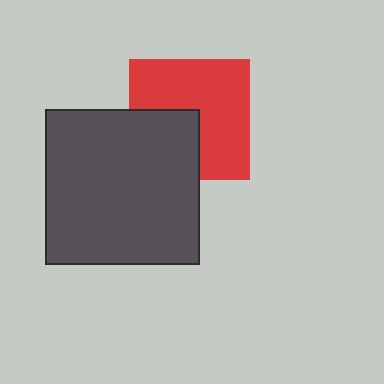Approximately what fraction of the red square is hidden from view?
Roughly 34% of the red square is hidden behind the dark gray square.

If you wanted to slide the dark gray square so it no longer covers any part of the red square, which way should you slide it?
Slide it toward the lower-left — that is the most direct way to separate the two shapes.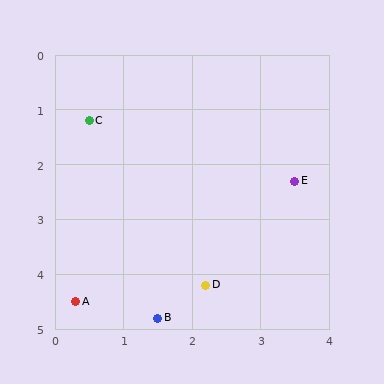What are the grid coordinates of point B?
Point B is at approximately (1.5, 4.8).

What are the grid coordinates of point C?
Point C is at approximately (0.5, 1.2).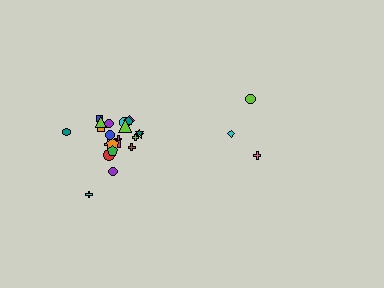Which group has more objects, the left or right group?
The left group.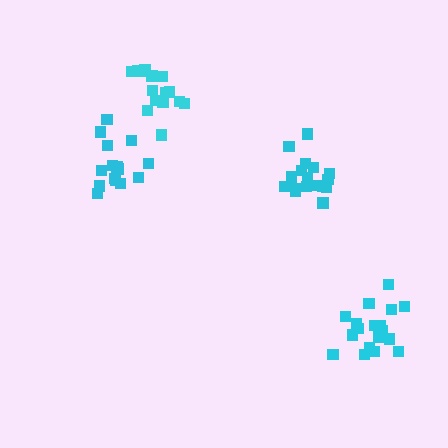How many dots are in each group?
Group 1: 17 dots, Group 2: 15 dots, Group 3: 16 dots, Group 4: 19 dots (67 total).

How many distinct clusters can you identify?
There are 4 distinct clusters.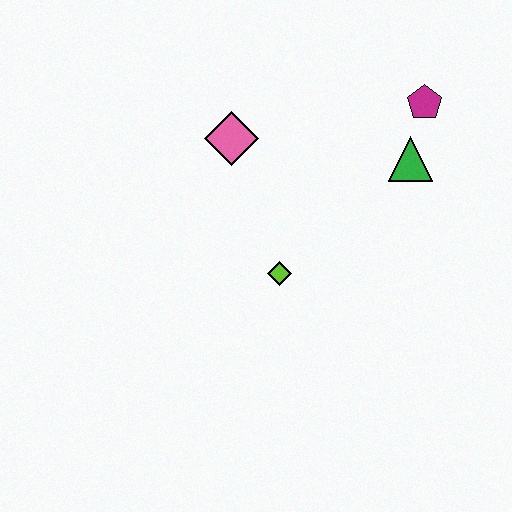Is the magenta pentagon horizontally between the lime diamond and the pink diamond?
No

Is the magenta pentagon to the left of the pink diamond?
No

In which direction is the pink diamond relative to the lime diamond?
The pink diamond is above the lime diamond.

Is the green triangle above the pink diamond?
No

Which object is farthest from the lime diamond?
The magenta pentagon is farthest from the lime diamond.